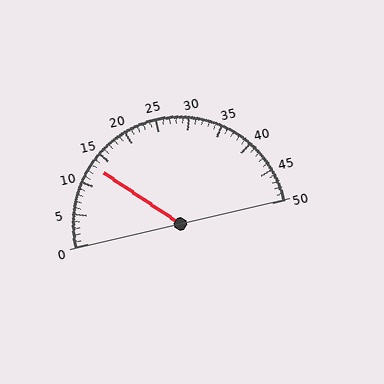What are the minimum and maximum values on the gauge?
The gauge ranges from 0 to 50.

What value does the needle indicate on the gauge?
The needle indicates approximately 13.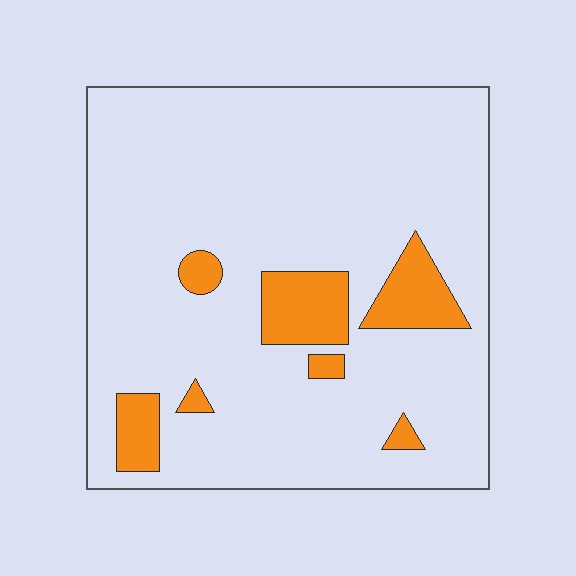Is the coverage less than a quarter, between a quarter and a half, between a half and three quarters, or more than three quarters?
Less than a quarter.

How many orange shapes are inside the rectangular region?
7.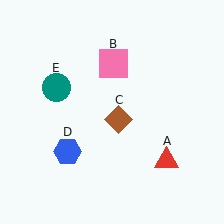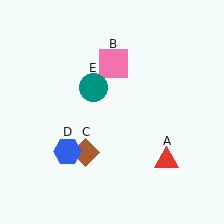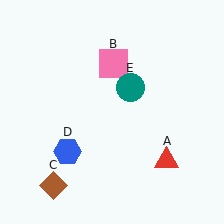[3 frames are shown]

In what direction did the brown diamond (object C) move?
The brown diamond (object C) moved down and to the left.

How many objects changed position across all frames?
2 objects changed position: brown diamond (object C), teal circle (object E).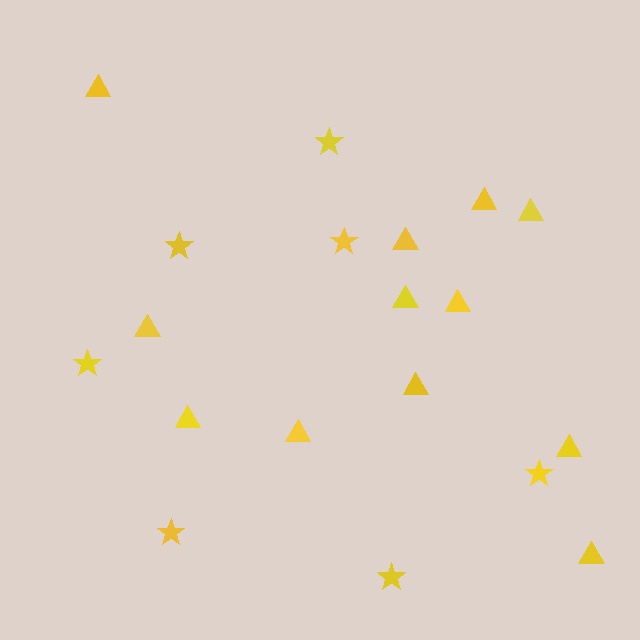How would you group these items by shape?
There are 2 groups: one group of stars (7) and one group of triangles (12).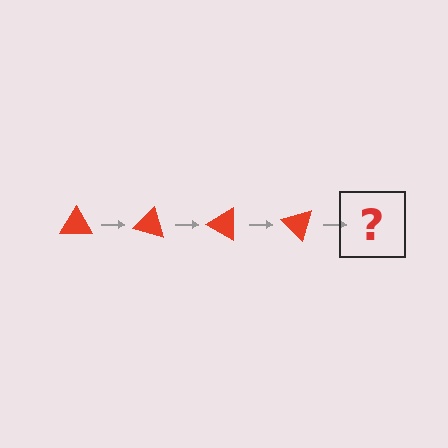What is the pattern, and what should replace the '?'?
The pattern is that the triangle rotates 15 degrees each step. The '?' should be a red triangle rotated 60 degrees.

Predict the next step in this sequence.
The next step is a red triangle rotated 60 degrees.